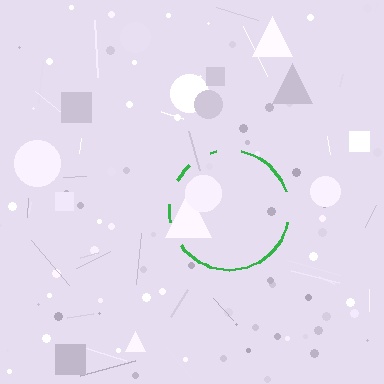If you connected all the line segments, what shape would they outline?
They would outline a circle.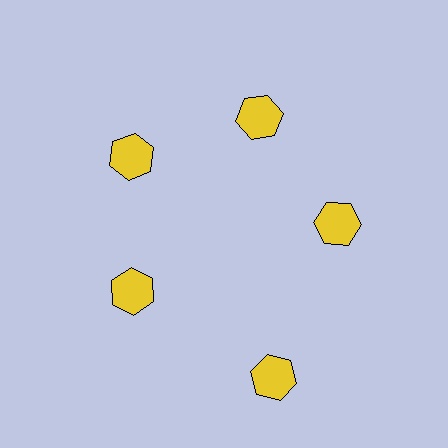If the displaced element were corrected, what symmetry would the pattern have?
It would have 5-fold rotational symmetry — the pattern would map onto itself every 72 degrees.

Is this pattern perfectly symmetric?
No. The 5 yellow hexagons are arranged in a ring, but one element near the 5 o'clock position is pushed outward from the center, breaking the 5-fold rotational symmetry.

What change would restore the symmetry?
The symmetry would be restored by moving it inward, back onto the ring so that all 5 hexagons sit at equal angles and equal distance from the center.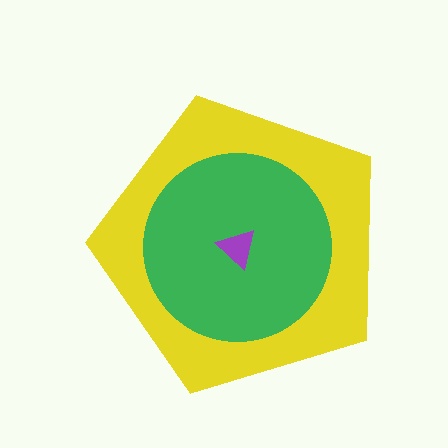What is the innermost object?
The purple triangle.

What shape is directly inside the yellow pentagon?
The green circle.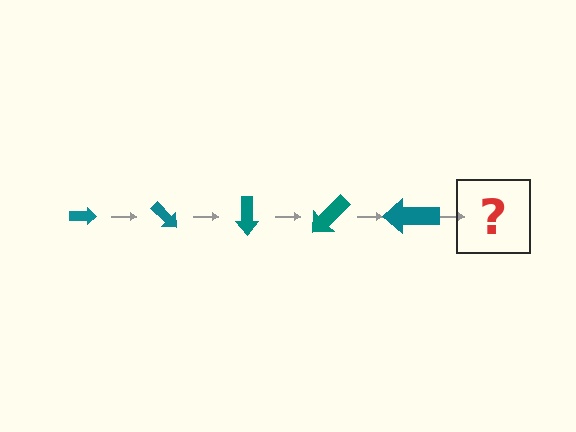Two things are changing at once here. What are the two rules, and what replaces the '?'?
The two rules are that the arrow grows larger each step and it rotates 45 degrees each step. The '?' should be an arrow, larger than the previous one and rotated 225 degrees from the start.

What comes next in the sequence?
The next element should be an arrow, larger than the previous one and rotated 225 degrees from the start.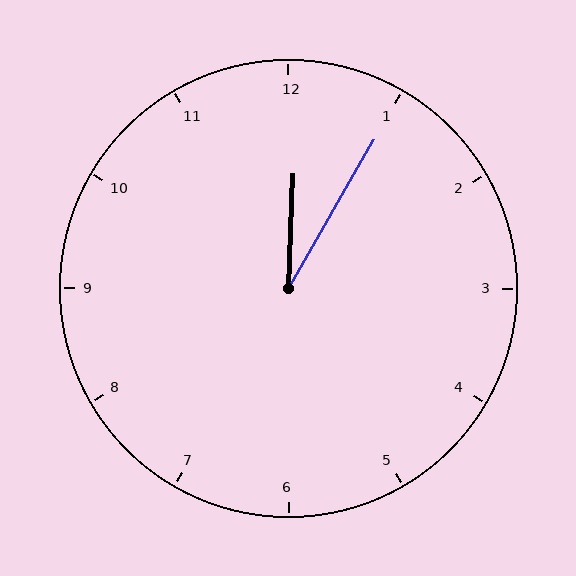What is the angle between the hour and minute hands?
Approximately 28 degrees.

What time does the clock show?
12:05.